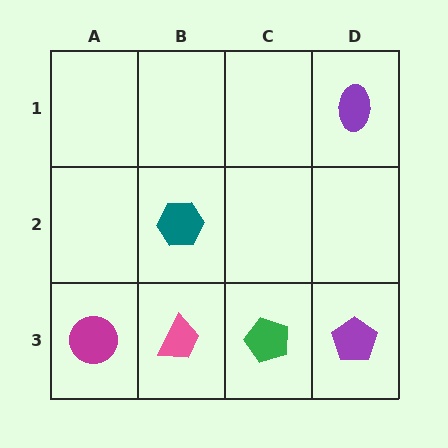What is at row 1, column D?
A purple ellipse.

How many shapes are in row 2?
1 shape.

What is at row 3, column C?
A green pentagon.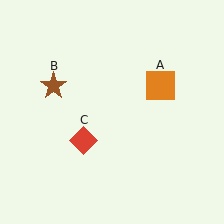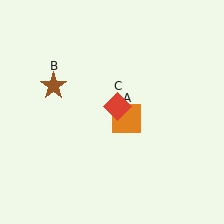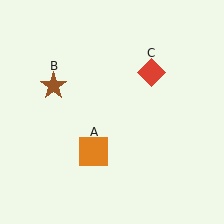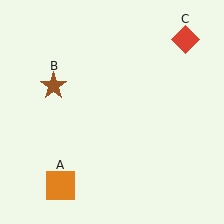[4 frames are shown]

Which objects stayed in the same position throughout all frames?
Brown star (object B) remained stationary.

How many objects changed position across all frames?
2 objects changed position: orange square (object A), red diamond (object C).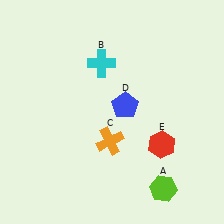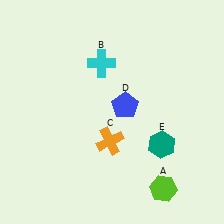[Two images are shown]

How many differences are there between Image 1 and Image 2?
There is 1 difference between the two images.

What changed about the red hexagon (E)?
In Image 1, E is red. In Image 2, it changed to teal.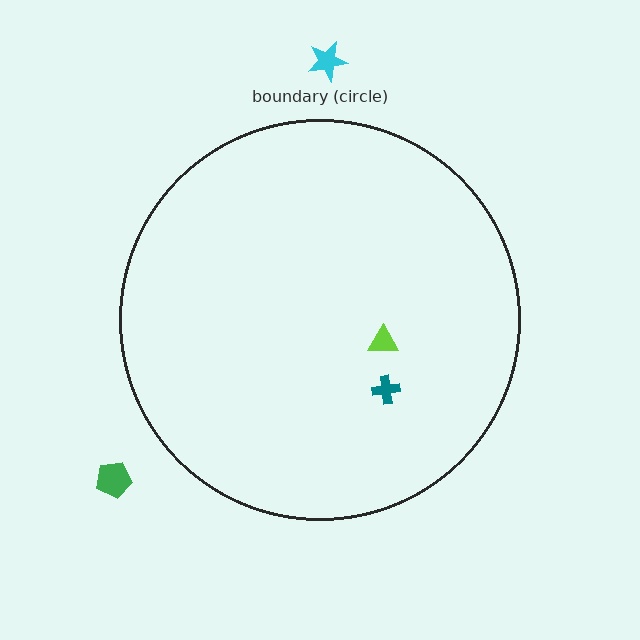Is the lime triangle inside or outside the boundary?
Inside.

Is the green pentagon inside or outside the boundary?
Outside.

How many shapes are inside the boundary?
2 inside, 2 outside.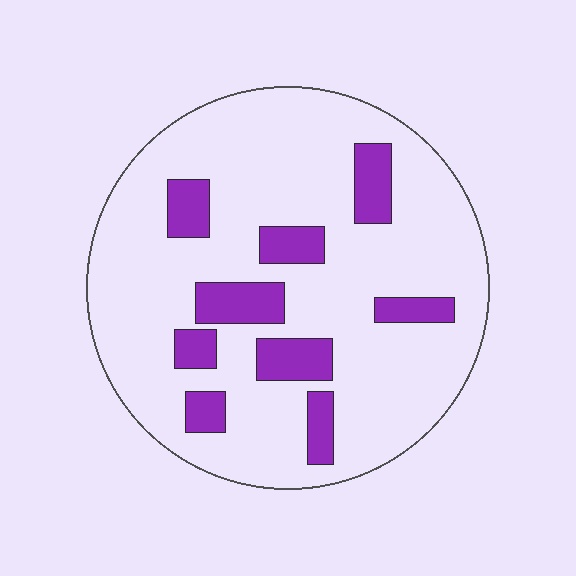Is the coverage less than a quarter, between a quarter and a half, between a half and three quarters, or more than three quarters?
Less than a quarter.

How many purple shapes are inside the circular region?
9.